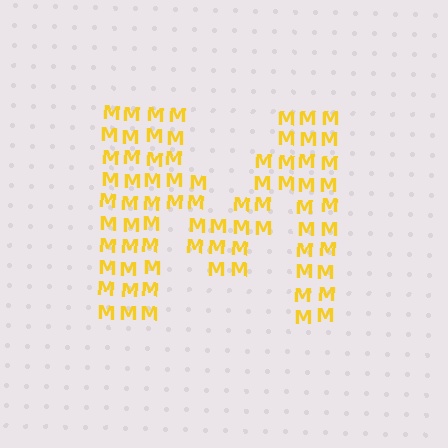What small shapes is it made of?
It is made of small letter M's.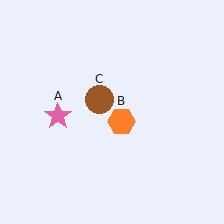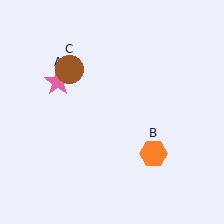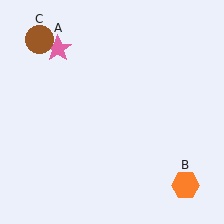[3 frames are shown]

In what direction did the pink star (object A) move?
The pink star (object A) moved up.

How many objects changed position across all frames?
3 objects changed position: pink star (object A), orange hexagon (object B), brown circle (object C).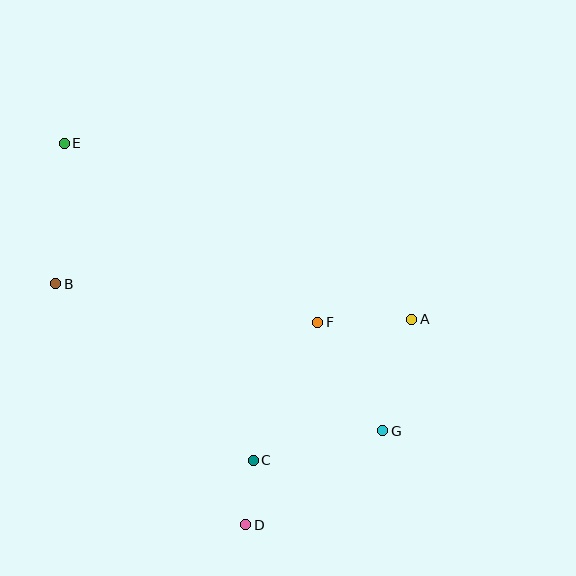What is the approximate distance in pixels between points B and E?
The distance between B and E is approximately 141 pixels.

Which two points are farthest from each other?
Points E and G are farthest from each other.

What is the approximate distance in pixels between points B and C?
The distance between B and C is approximately 265 pixels.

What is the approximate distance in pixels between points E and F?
The distance between E and F is approximately 310 pixels.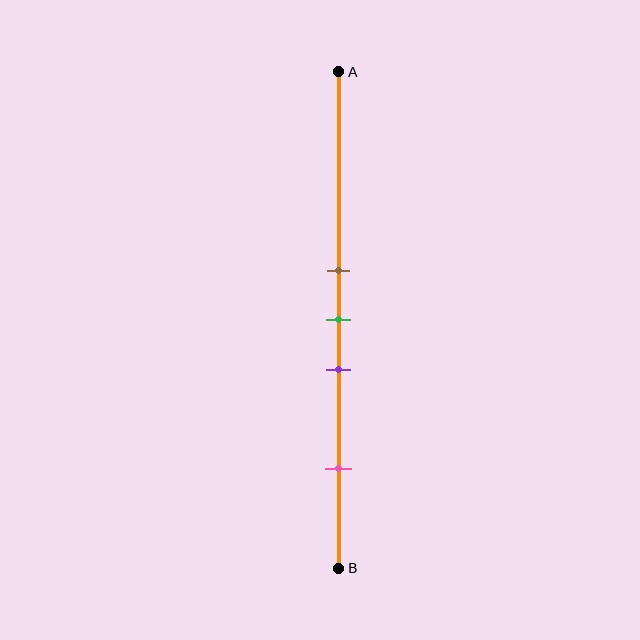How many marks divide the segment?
There are 4 marks dividing the segment.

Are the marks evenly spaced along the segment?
No, the marks are not evenly spaced.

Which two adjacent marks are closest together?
The brown and green marks are the closest adjacent pair.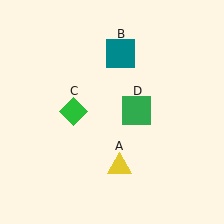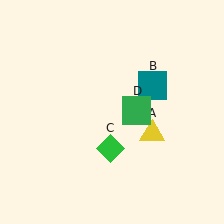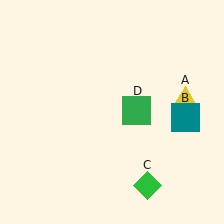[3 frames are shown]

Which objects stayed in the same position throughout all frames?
Green square (object D) remained stationary.